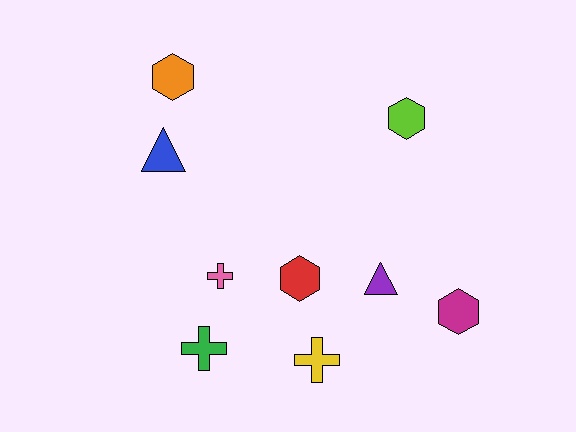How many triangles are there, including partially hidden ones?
There are 2 triangles.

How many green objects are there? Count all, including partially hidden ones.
There is 1 green object.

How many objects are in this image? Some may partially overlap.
There are 9 objects.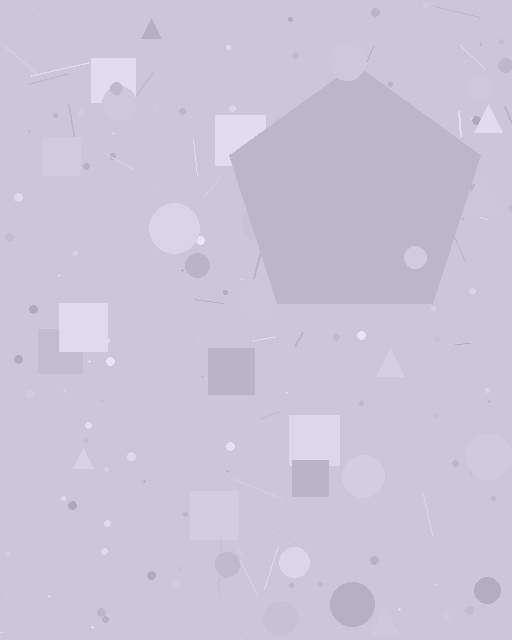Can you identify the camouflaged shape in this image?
The camouflaged shape is a pentagon.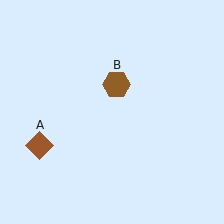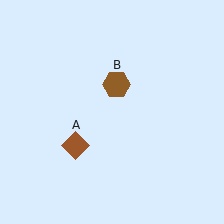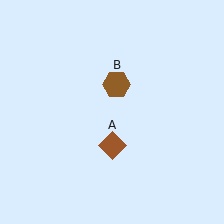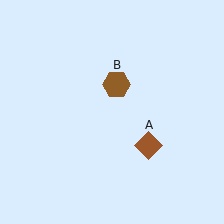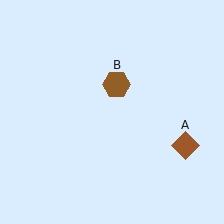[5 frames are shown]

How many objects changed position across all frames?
1 object changed position: brown diamond (object A).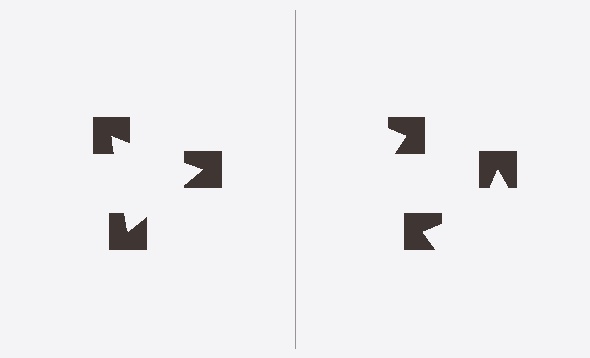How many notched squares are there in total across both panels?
6 — 3 on each side.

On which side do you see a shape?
An illusory triangle appears on the left side. On the right side the wedge cuts are rotated, so no coherent shape forms.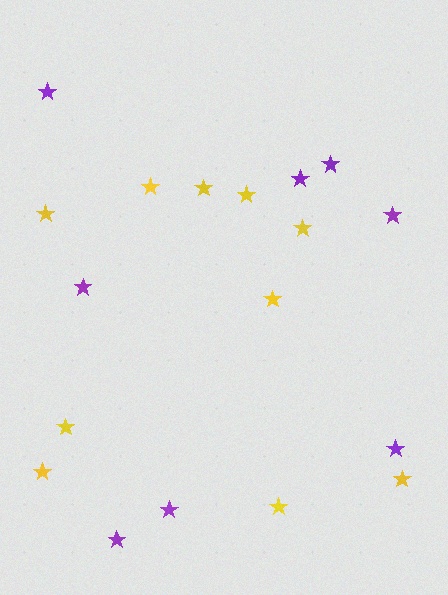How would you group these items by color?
There are 2 groups: one group of yellow stars (10) and one group of purple stars (8).